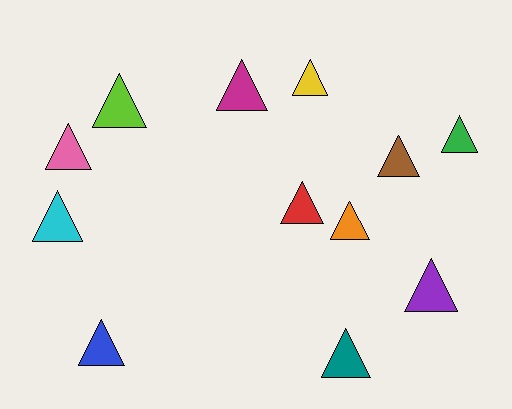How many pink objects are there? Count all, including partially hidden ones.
There is 1 pink object.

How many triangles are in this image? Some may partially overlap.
There are 12 triangles.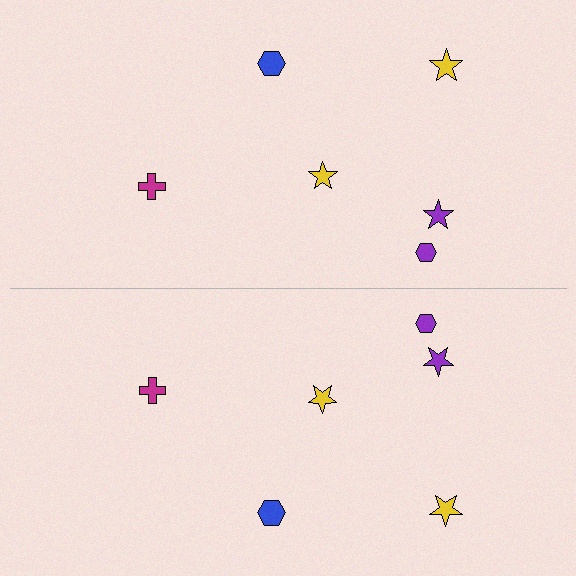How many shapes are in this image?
There are 12 shapes in this image.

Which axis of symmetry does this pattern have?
The pattern has a horizontal axis of symmetry running through the center of the image.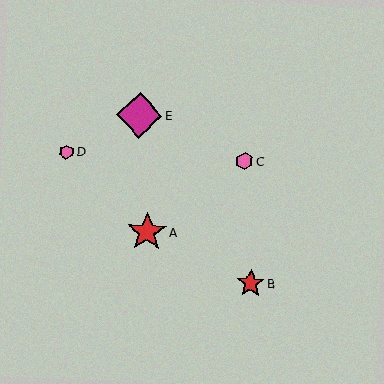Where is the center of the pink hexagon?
The center of the pink hexagon is at (244, 161).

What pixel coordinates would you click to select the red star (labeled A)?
Click at (147, 232) to select the red star A.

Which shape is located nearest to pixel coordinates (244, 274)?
The red star (labeled B) at (251, 283) is nearest to that location.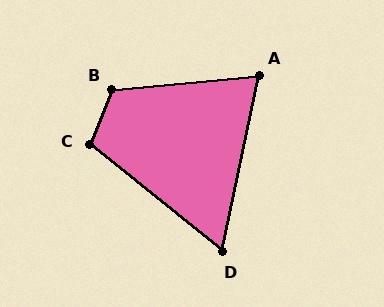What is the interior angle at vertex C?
Approximately 107 degrees (obtuse).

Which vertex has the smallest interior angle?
D, at approximately 63 degrees.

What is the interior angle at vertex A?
Approximately 73 degrees (acute).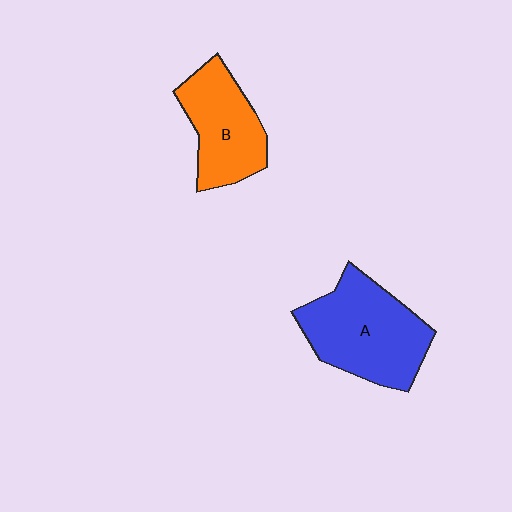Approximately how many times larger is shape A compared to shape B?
Approximately 1.3 times.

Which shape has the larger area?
Shape A (blue).